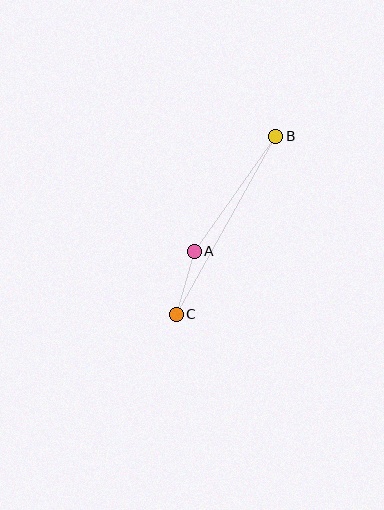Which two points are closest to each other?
Points A and C are closest to each other.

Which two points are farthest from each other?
Points B and C are farthest from each other.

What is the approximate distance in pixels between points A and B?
The distance between A and B is approximately 141 pixels.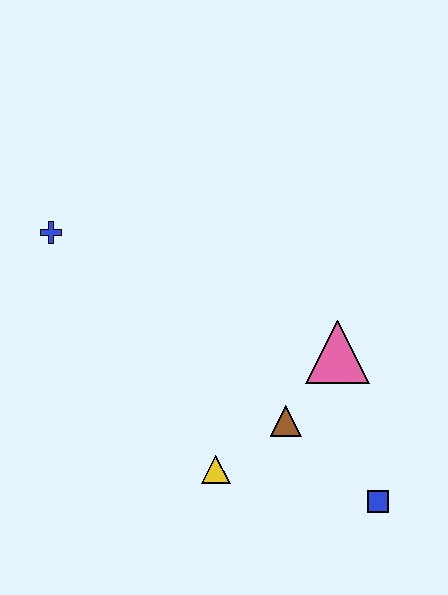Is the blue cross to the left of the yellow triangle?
Yes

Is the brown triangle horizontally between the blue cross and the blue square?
Yes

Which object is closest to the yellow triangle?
The brown triangle is closest to the yellow triangle.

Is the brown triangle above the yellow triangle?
Yes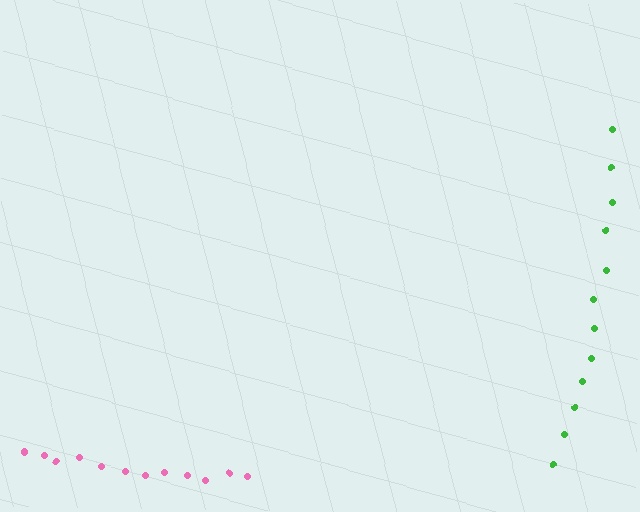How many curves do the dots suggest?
There are 2 distinct paths.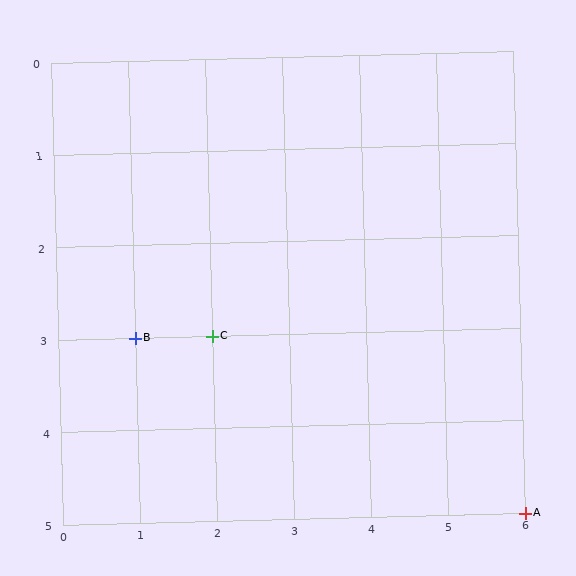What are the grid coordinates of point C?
Point C is at grid coordinates (2, 3).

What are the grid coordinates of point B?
Point B is at grid coordinates (1, 3).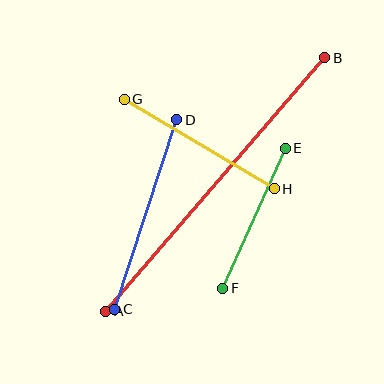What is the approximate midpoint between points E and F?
The midpoint is at approximately (254, 218) pixels.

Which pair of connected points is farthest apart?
Points A and B are farthest apart.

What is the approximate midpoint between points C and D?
The midpoint is at approximately (146, 215) pixels.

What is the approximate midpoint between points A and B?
The midpoint is at approximately (215, 184) pixels.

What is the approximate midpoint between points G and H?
The midpoint is at approximately (199, 144) pixels.